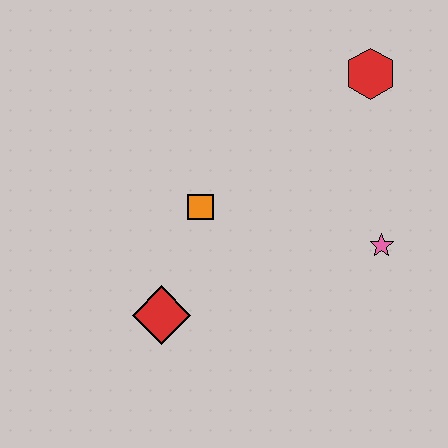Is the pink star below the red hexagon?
Yes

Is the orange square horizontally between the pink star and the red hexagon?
No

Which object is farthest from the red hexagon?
The red diamond is farthest from the red hexagon.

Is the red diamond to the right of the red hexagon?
No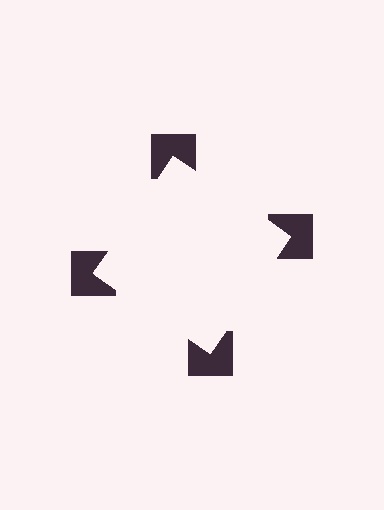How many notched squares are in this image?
There are 4 — one at each vertex of the illusory square.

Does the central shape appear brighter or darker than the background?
It typically appears slightly brighter than the background, even though no actual brightness change is drawn.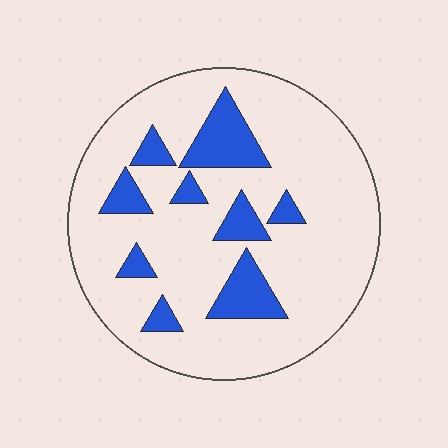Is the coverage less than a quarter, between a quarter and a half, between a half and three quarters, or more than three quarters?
Less than a quarter.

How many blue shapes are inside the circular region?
9.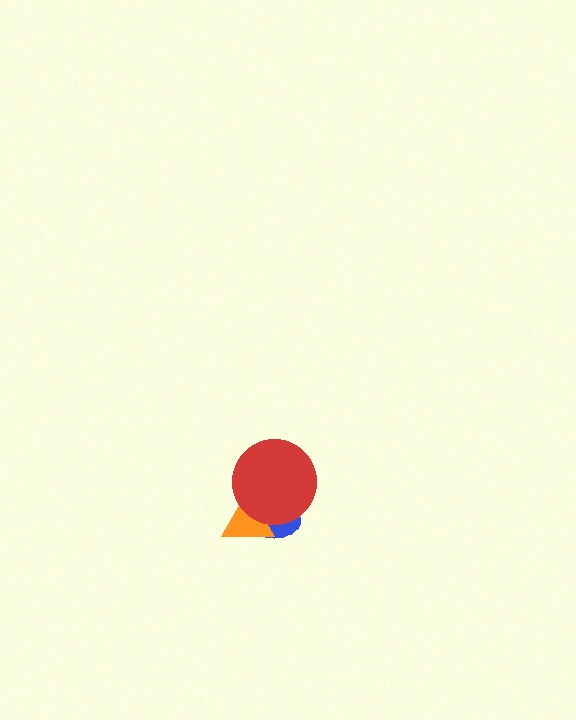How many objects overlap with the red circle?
2 objects overlap with the red circle.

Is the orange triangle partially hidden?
Yes, it is partially covered by another shape.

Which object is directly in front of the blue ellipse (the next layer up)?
The orange triangle is directly in front of the blue ellipse.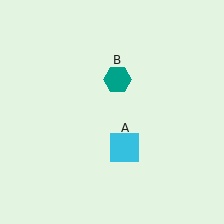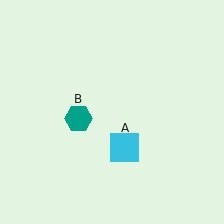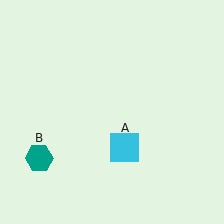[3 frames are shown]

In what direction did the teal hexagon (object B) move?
The teal hexagon (object B) moved down and to the left.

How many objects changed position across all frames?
1 object changed position: teal hexagon (object B).